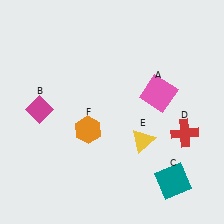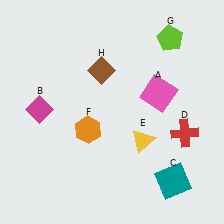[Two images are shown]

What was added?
A lime pentagon (G), a brown diamond (H) were added in Image 2.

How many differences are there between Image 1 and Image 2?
There are 2 differences between the two images.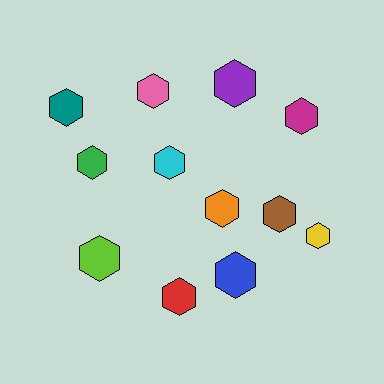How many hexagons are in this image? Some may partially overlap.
There are 12 hexagons.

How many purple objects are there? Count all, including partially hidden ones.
There is 1 purple object.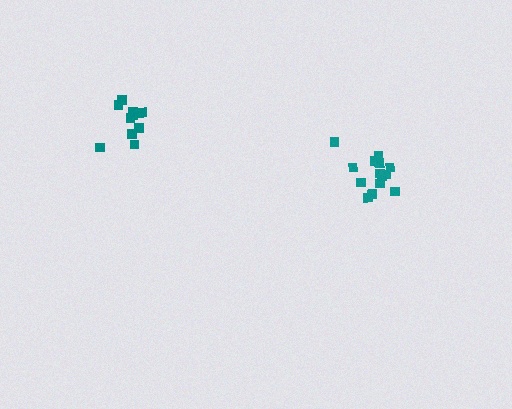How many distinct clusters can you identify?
There are 2 distinct clusters.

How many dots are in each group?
Group 1: 10 dots, Group 2: 14 dots (24 total).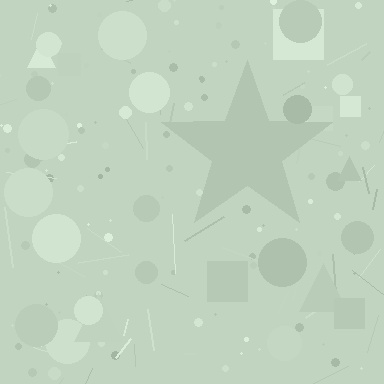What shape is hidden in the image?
A star is hidden in the image.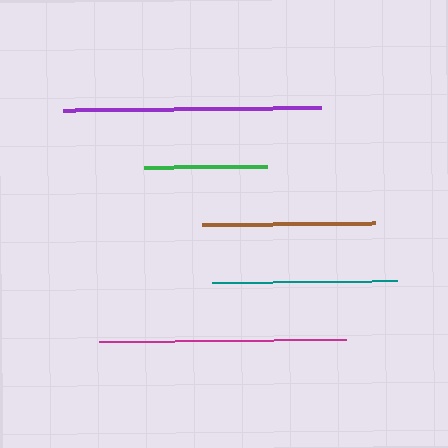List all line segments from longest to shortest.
From longest to shortest: purple, magenta, teal, brown, green.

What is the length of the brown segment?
The brown segment is approximately 173 pixels long.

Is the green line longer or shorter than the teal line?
The teal line is longer than the green line.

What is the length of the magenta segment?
The magenta segment is approximately 247 pixels long.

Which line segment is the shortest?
The green line is the shortest at approximately 123 pixels.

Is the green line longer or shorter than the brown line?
The brown line is longer than the green line.